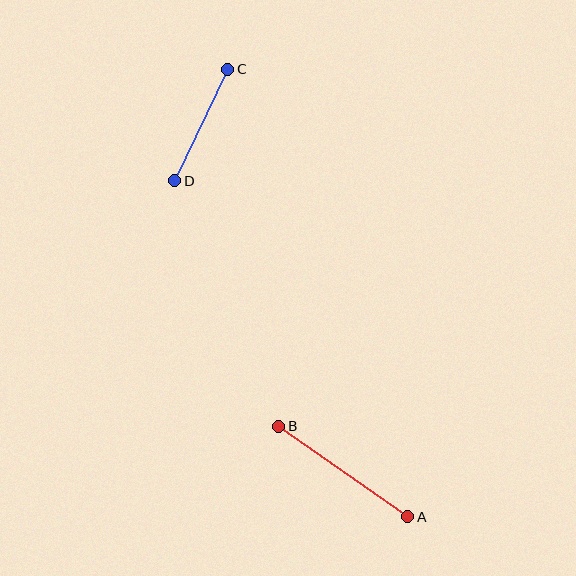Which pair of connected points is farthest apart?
Points A and B are farthest apart.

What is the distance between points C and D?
The distance is approximately 123 pixels.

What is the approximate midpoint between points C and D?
The midpoint is at approximately (201, 125) pixels.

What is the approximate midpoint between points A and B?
The midpoint is at approximately (343, 471) pixels.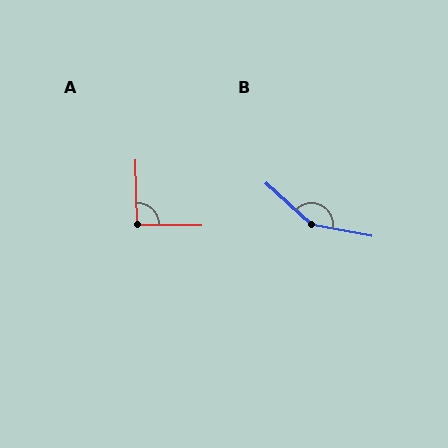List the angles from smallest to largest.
A (92°), B (149°).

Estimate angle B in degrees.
Approximately 149 degrees.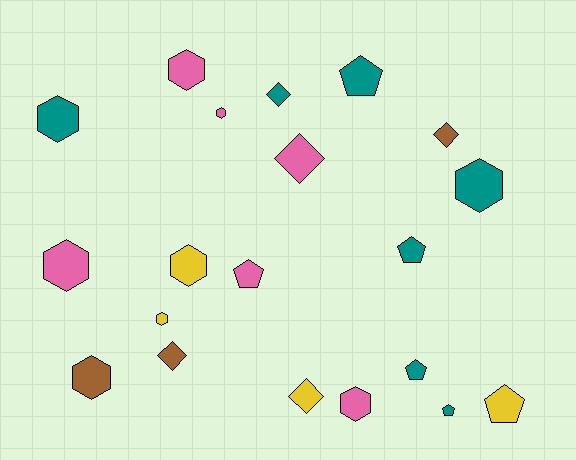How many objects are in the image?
There are 20 objects.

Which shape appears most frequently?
Hexagon, with 9 objects.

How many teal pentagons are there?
There are 4 teal pentagons.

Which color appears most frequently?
Teal, with 7 objects.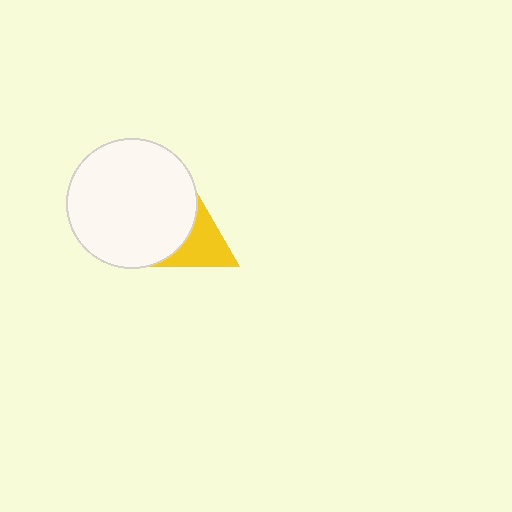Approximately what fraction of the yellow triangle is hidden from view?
Roughly 42% of the yellow triangle is hidden behind the white circle.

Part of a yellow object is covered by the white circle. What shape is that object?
It is a triangle.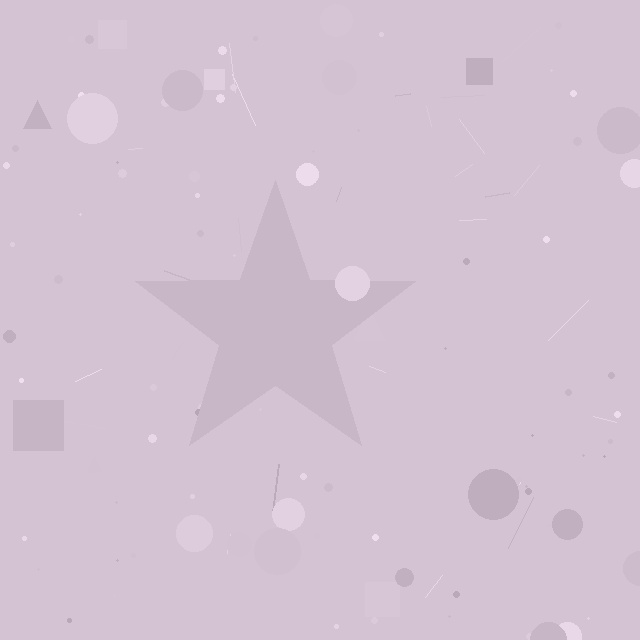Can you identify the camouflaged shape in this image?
The camouflaged shape is a star.